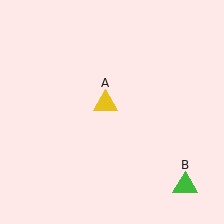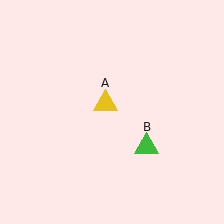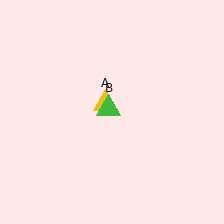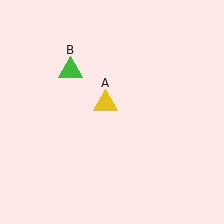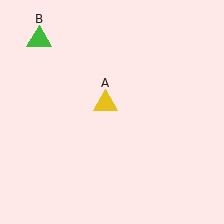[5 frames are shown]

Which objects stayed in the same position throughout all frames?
Yellow triangle (object A) remained stationary.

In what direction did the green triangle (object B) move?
The green triangle (object B) moved up and to the left.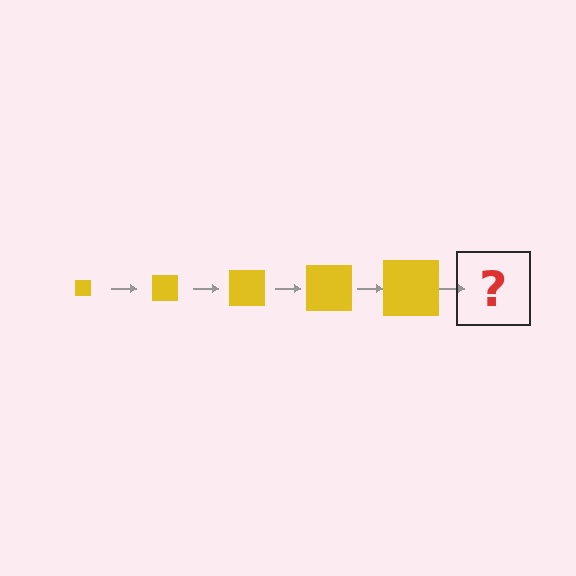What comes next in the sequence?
The next element should be a yellow square, larger than the previous one.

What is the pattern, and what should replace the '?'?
The pattern is that the square gets progressively larger each step. The '?' should be a yellow square, larger than the previous one.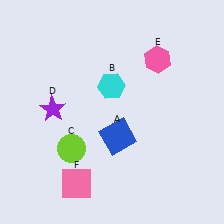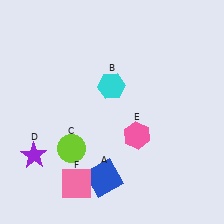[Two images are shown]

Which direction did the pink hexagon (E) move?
The pink hexagon (E) moved down.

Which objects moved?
The objects that moved are: the blue square (A), the purple star (D), the pink hexagon (E).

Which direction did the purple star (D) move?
The purple star (D) moved down.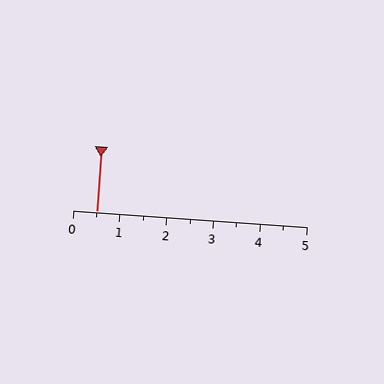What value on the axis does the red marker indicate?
The marker indicates approximately 0.5.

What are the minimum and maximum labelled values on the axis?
The axis runs from 0 to 5.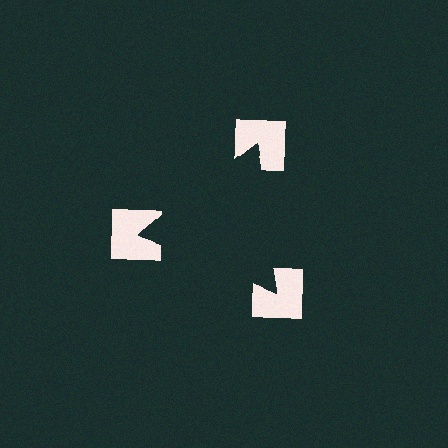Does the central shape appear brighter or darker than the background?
It typically appears slightly darker than the background, even though no actual brightness change is drawn.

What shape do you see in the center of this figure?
An illusory triangle — its edges are inferred from the aligned wedge cuts in the notched squares, not physically drawn.